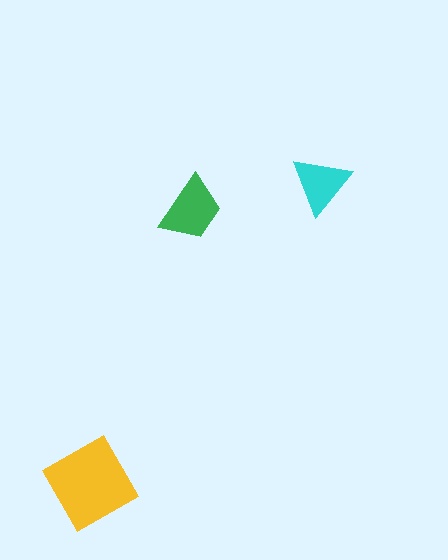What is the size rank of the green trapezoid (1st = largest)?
2nd.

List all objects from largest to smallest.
The yellow square, the green trapezoid, the cyan triangle.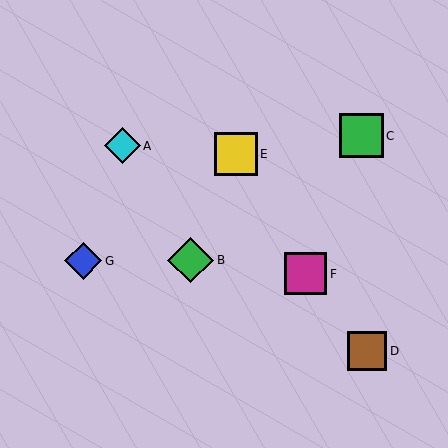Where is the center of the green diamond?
The center of the green diamond is at (191, 260).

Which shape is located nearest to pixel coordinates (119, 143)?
The cyan diamond (labeled A) at (122, 146) is nearest to that location.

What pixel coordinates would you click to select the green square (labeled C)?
Click at (361, 136) to select the green square C.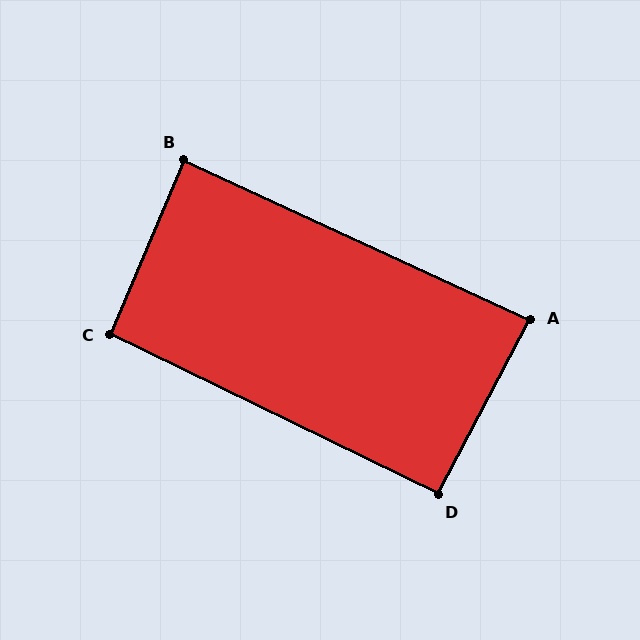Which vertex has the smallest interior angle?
A, at approximately 87 degrees.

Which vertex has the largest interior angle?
C, at approximately 93 degrees.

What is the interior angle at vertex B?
Approximately 88 degrees (approximately right).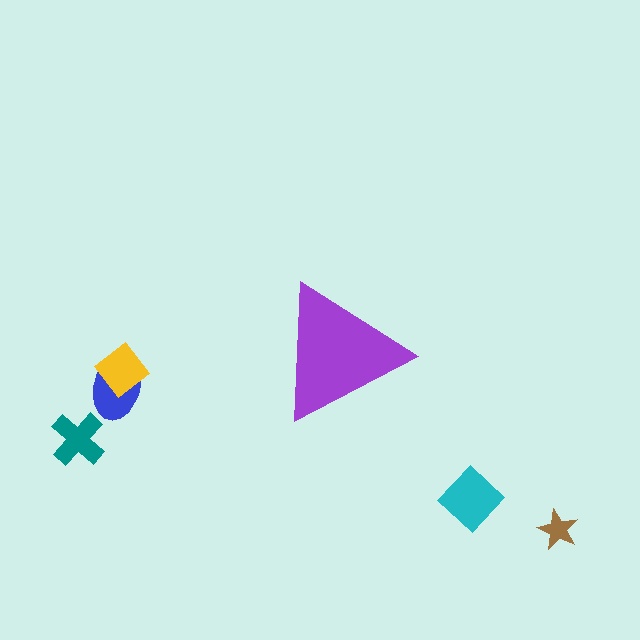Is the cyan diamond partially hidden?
No, the cyan diamond is fully visible.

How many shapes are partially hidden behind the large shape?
0 shapes are partially hidden.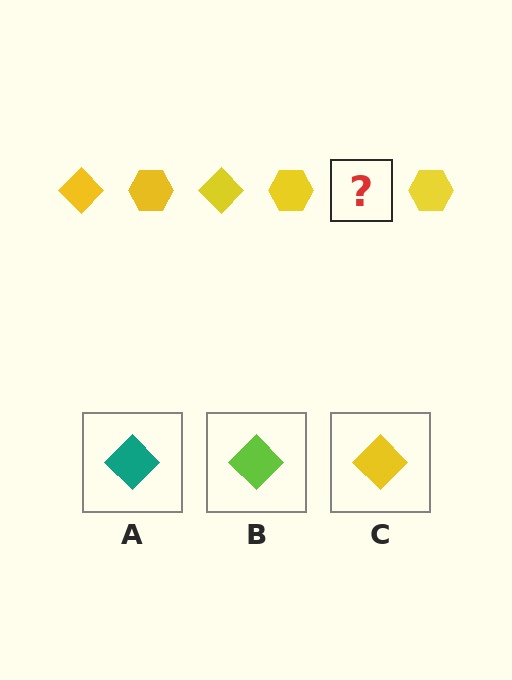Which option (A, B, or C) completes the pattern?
C.